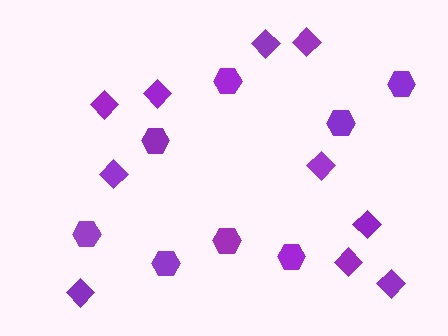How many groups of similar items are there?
There are 2 groups: one group of diamonds (10) and one group of hexagons (8).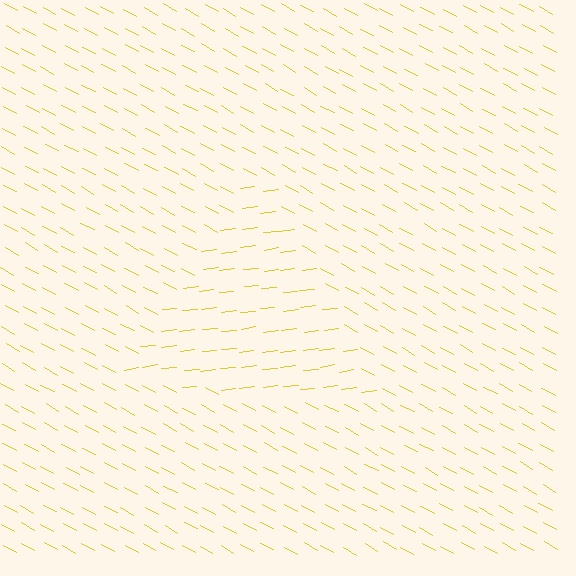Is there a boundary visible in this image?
Yes, there is a texture boundary formed by a change in line orientation.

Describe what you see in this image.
The image is filled with small yellow line segments. A triangle region in the image has lines oriented differently from the surrounding lines, creating a visible texture boundary.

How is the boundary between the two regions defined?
The boundary is defined purely by a change in line orientation (approximately 35 degrees difference). All lines are the same color and thickness.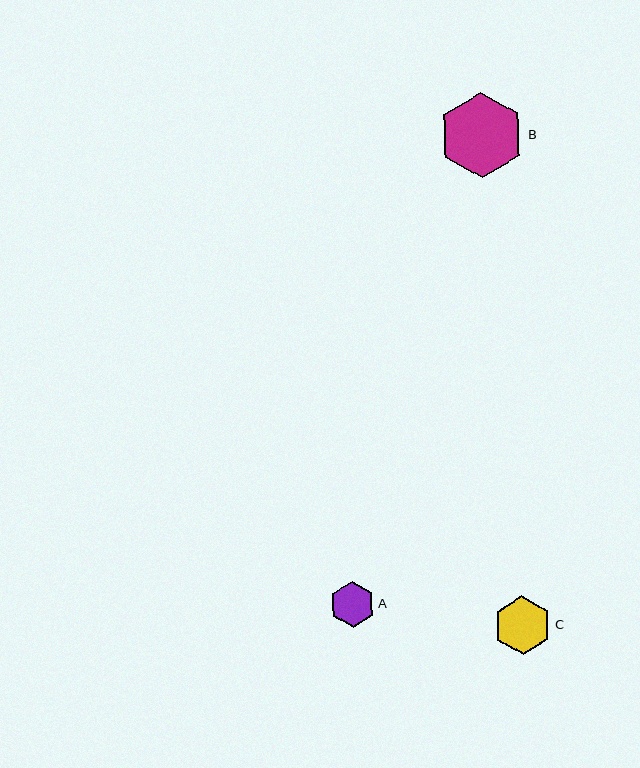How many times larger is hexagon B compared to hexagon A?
Hexagon B is approximately 1.9 times the size of hexagon A.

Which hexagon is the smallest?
Hexagon A is the smallest with a size of approximately 46 pixels.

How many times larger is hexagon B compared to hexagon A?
Hexagon B is approximately 1.9 times the size of hexagon A.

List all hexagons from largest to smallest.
From largest to smallest: B, C, A.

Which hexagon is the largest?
Hexagon B is the largest with a size of approximately 85 pixels.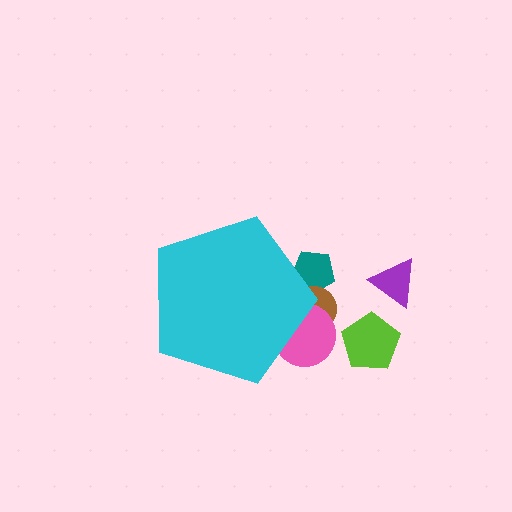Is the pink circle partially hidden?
Yes, the pink circle is partially hidden behind the cyan pentagon.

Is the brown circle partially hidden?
Yes, the brown circle is partially hidden behind the cyan pentagon.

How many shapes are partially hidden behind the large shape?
3 shapes are partially hidden.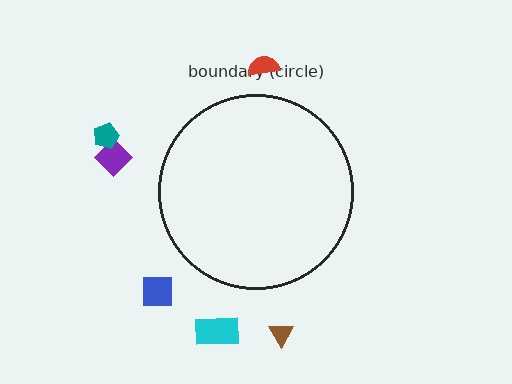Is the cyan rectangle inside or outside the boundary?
Outside.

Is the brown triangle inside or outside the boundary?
Outside.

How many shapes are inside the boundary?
0 inside, 6 outside.